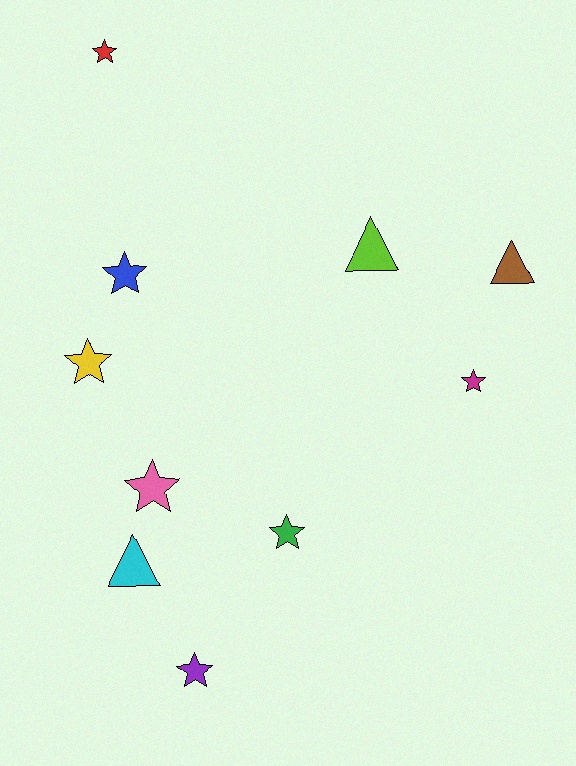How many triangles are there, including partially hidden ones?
There are 3 triangles.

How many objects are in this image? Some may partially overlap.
There are 10 objects.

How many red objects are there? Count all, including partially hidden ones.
There is 1 red object.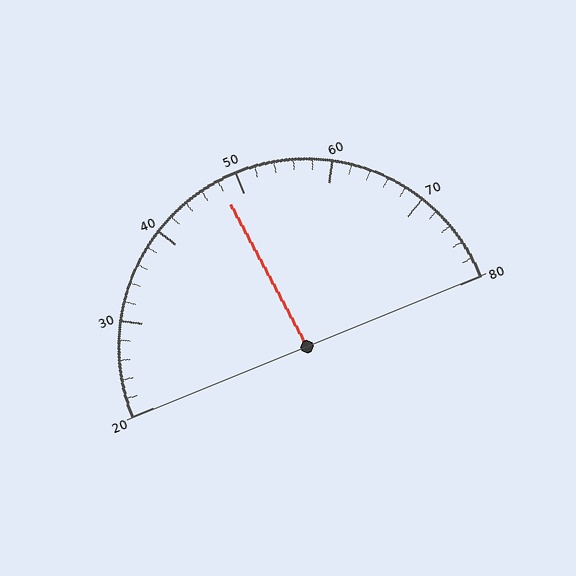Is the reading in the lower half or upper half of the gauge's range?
The reading is in the lower half of the range (20 to 80).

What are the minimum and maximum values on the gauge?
The gauge ranges from 20 to 80.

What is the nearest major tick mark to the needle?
The nearest major tick mark is 50.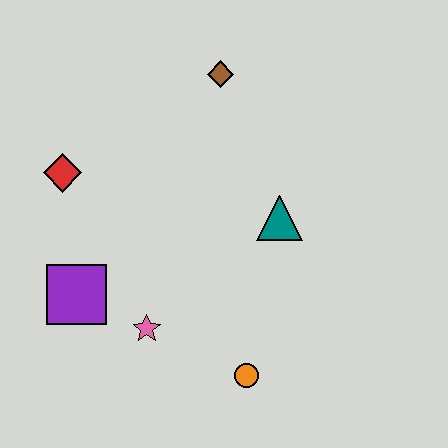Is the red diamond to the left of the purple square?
Yes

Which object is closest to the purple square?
The pink star is closest to the purple square.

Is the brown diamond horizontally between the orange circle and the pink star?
Yes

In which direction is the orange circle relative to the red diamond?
The orange circle is below the red diamond.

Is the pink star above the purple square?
No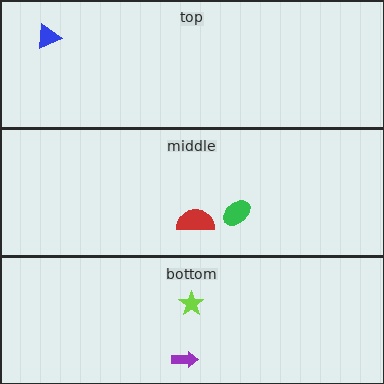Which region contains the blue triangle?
The top region.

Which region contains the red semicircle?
The middle region.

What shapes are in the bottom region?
The lime star, the purple arrow.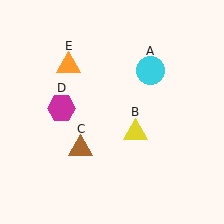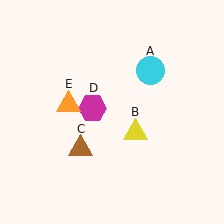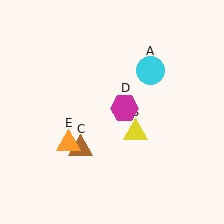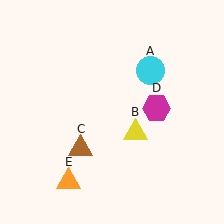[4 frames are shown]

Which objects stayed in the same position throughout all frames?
Cyan circle (object A) and yellow triangle (object B) and brown triangle (object C) remained stationary.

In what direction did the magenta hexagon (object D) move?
The magenta hexagon (object D) moved right.